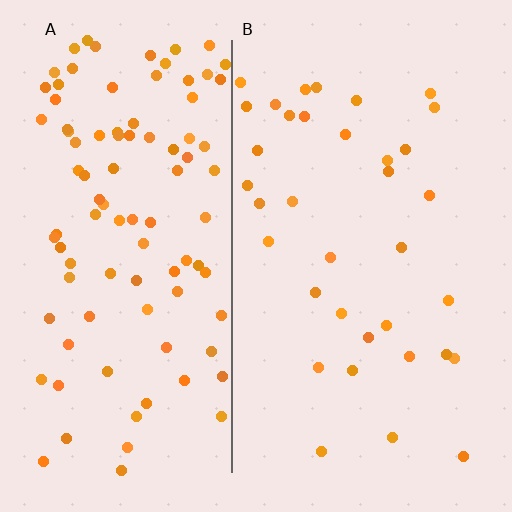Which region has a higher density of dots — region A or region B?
A (the left).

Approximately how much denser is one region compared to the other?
Approximately 2.8× — region A over region B.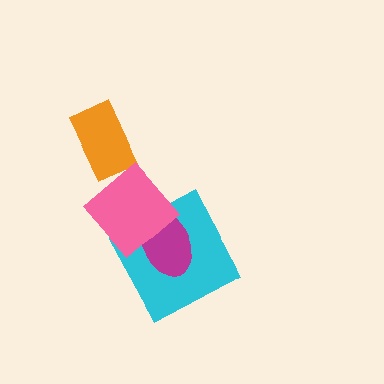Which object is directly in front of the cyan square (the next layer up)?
The magenta ellipse is directly in front of the cyan square.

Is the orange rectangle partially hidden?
Yes, it is partially covered by another shape.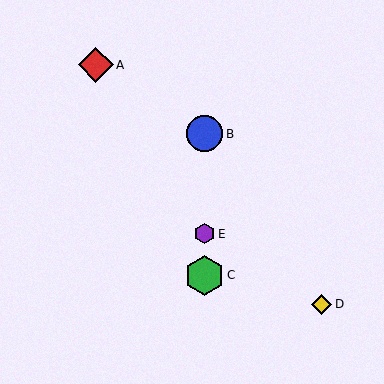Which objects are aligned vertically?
Objects B, C, E are aligned vertically.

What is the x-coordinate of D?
Object D is at x≈321.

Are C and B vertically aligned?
Yes, both are at x≈205.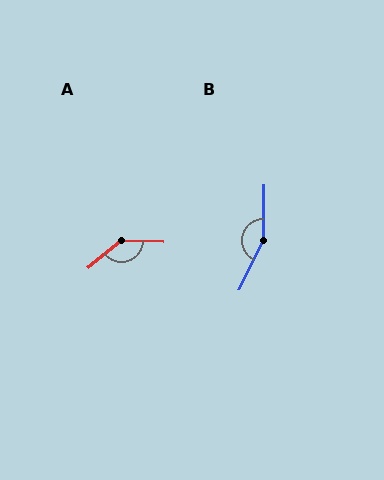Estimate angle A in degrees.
Approximately 139 degrees.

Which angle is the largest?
B, at approximately 154 degrees.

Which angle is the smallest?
A, at approximately 139 degrees.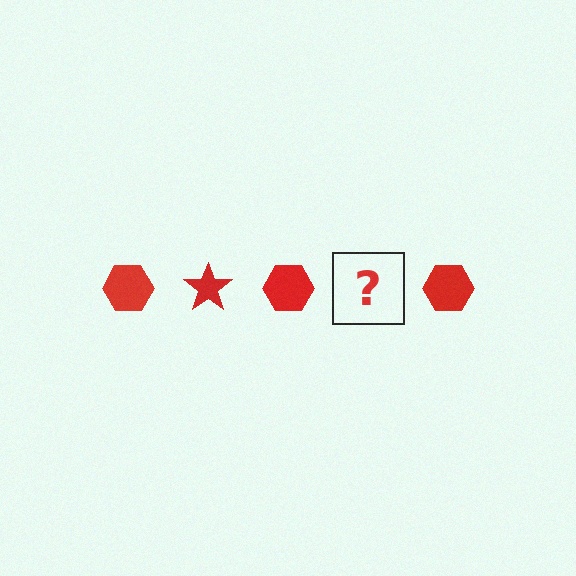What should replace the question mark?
The question mark should be replaced with a red star.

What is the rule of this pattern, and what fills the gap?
The rule is that the pattern cycles through hexagon, star shapes in red. The gap should be filled with a red star.